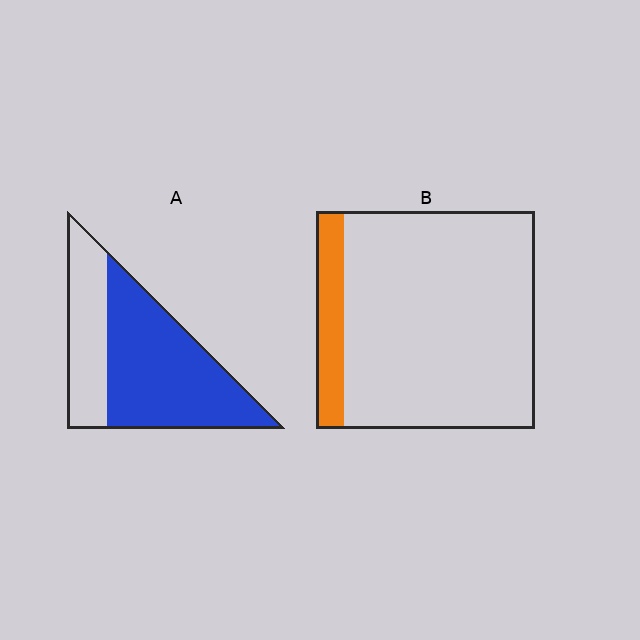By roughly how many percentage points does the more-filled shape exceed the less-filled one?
By roughly 55 percentage points (A over B).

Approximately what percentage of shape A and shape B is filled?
A is approximately 65% and B is approximately 15%.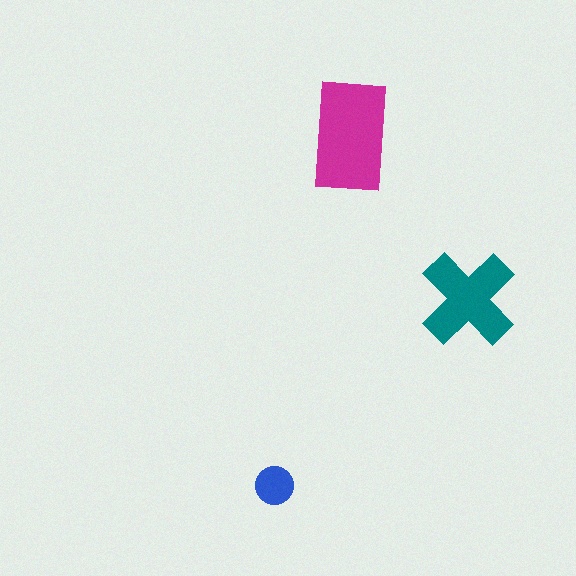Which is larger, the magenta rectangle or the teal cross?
The magenta rectangle.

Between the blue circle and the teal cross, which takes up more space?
The teal cross.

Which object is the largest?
The magenta rectangle.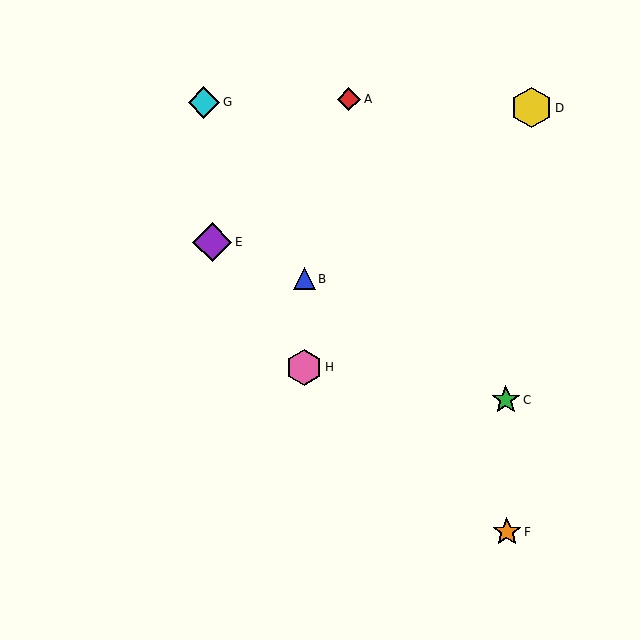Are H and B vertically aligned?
Yes, both are at x≈304.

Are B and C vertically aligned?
No, B is at x≈304 and C is at x≈506.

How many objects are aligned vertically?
2 objects (B, H) are aligned vertically.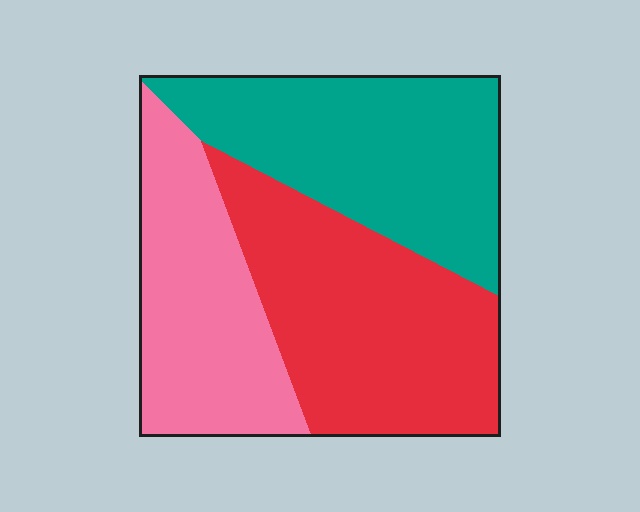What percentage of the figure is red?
Red covers 37% of the figure.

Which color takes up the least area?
Pink, at roughly 30%.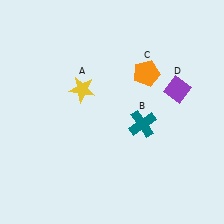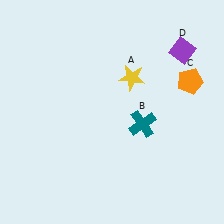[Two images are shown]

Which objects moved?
The objects that moved are: the yellow star (A), the orange pentagon (C), the purple diamond (D).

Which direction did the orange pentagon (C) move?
The orange pentagon (C) moved right.